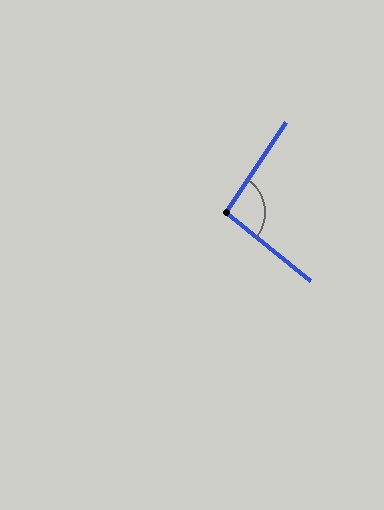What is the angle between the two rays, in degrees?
Approximately 95 degrees.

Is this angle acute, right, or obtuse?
It is approximately a right angle.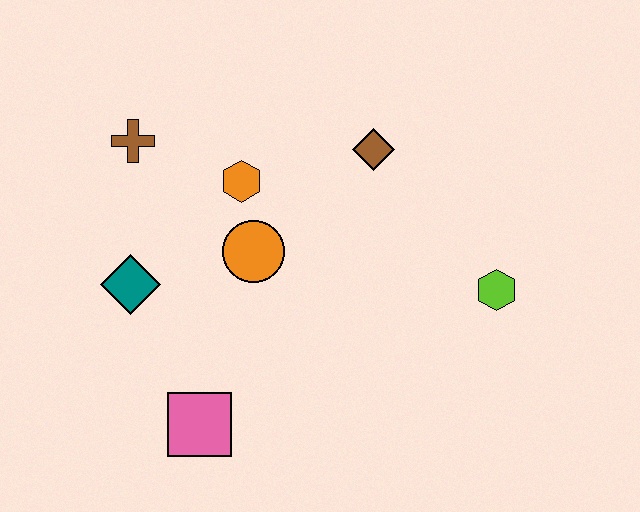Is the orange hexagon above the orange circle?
Yes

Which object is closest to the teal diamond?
The orange circle is closest to the teal diamond.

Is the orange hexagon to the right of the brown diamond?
No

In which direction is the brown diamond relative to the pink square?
The brown diamond is above the pink square.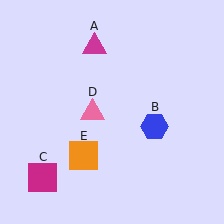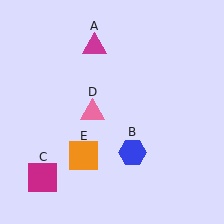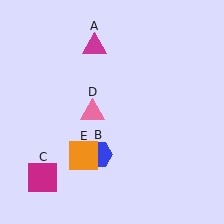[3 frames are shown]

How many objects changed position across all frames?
1 object changed position: blue hexagon (object B).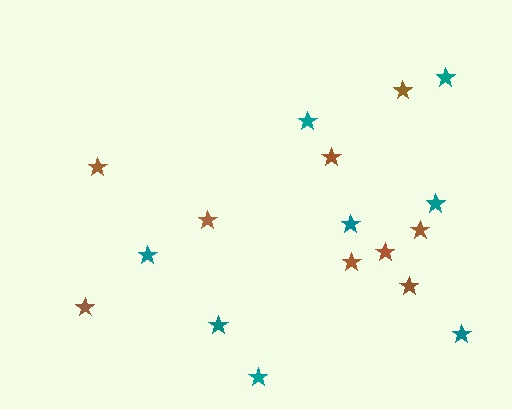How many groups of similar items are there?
There are 2 groups: one group of teal stars (8) and one group of brown stars (9).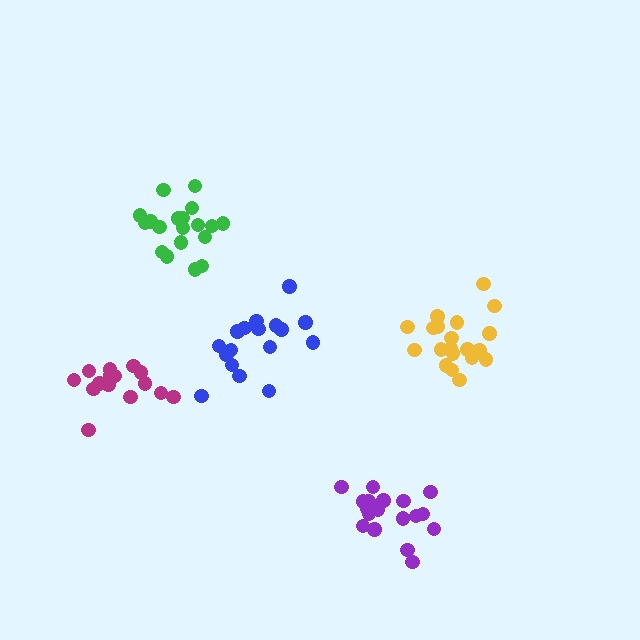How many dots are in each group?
Group 1: 18 dots, Group 2: 19 dots, Group 3: 20 dots, Group 4: 19 dots, Group 5: 15 dots (91 total).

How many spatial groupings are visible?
There are 5 spatial groupings.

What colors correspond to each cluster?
The clusters are colored: blue, purple, yellow, green, magenta.